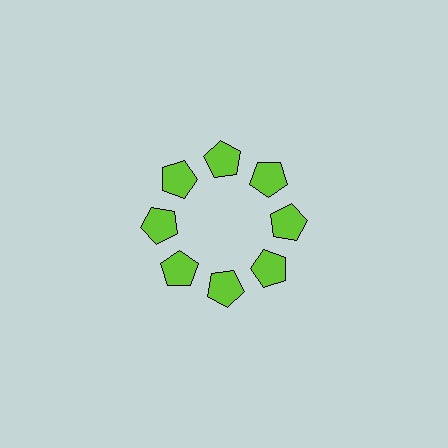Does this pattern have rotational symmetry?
Yes, this pattern has 8-fold rotational symmetry. It looks the same after rotating 45 degrees around the center.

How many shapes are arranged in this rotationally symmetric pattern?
There are 8 shapes, arranged in 8 groups of 1.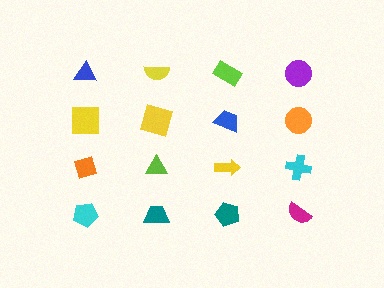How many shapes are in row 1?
4 shapes.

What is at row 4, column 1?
A cyan pentagon.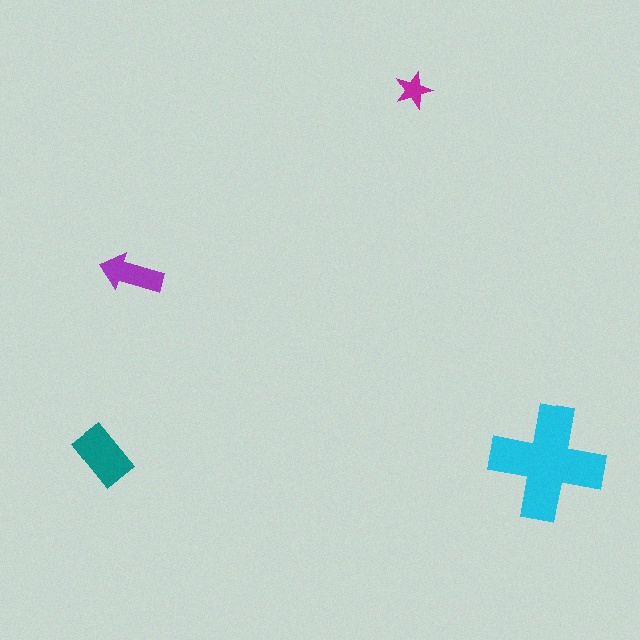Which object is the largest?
The cyan cross.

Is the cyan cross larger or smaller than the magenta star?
Larger.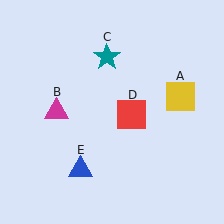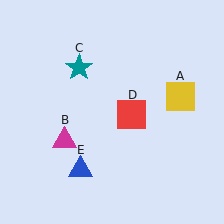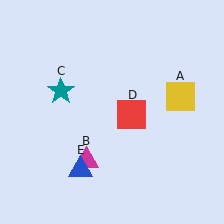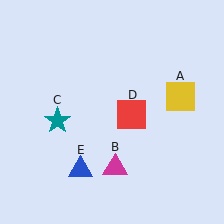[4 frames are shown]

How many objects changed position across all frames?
2 objects changed position: magenta triangle (object B), teal star (object C).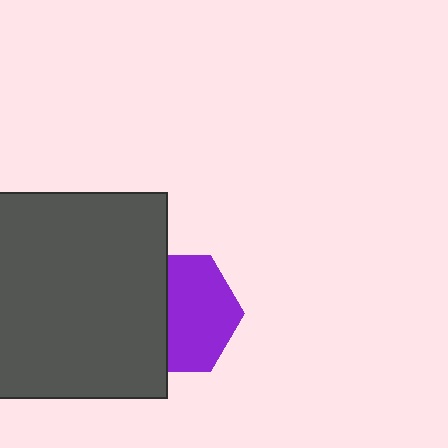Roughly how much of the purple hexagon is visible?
About half of it is visible (roughly 60%).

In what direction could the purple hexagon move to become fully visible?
The purple hexagon could move right. That would shift it out from behind the dark gray rectangle entirely.